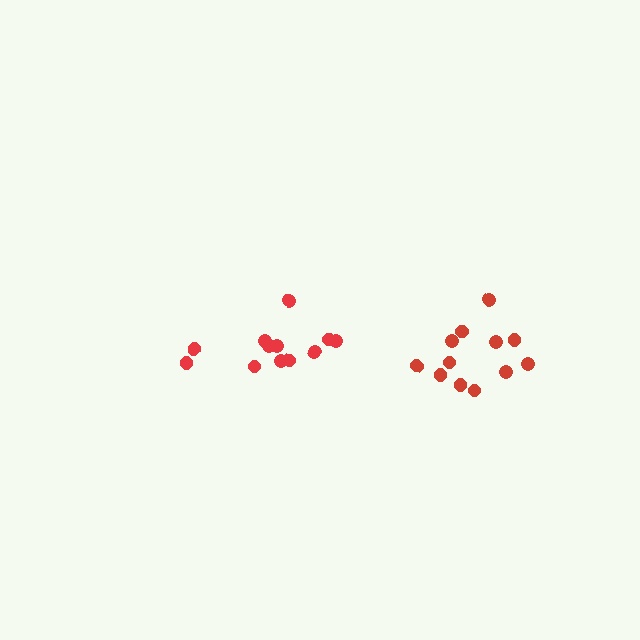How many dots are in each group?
Group 1: 12 dots, Group 2: 12 dots (24 total).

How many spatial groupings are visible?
There are 2 spatial groupings.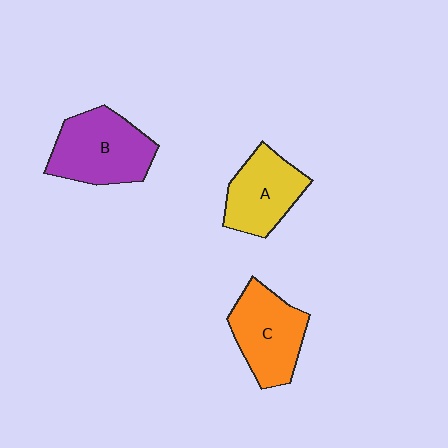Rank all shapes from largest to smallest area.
From largest to smallest: B (purple), C (orange), A (yellow).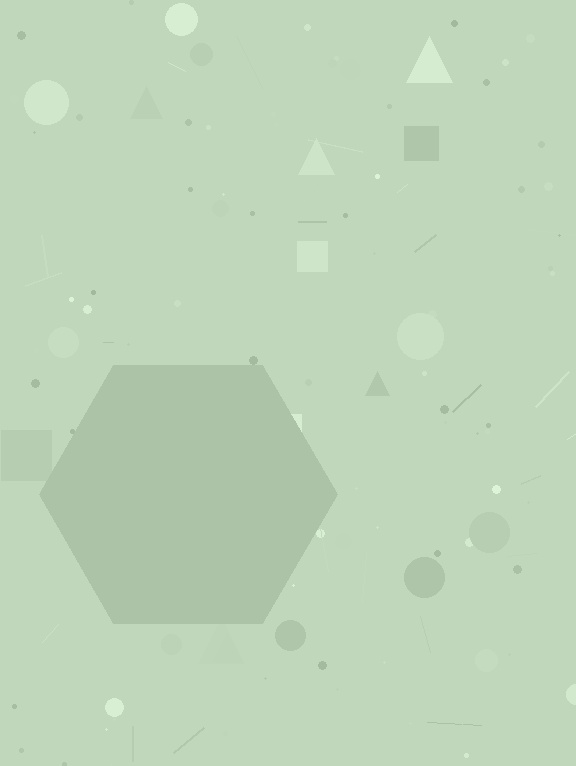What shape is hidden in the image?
A hexagon is hidden in the image.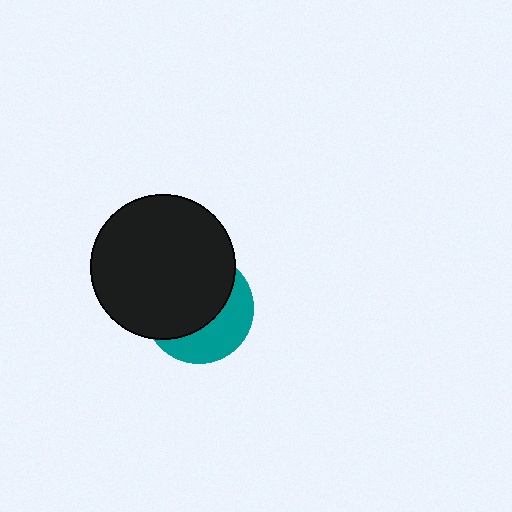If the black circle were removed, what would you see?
You would see the complete teal circle.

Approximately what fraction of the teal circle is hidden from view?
Roughly 62% of the teal circle is hidden behind the black circle.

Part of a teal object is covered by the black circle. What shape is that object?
It is a circle.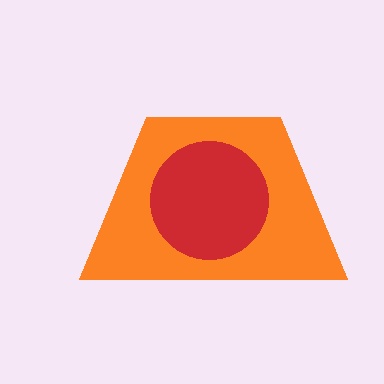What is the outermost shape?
The orange trapezoid.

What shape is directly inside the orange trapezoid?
The red circle.